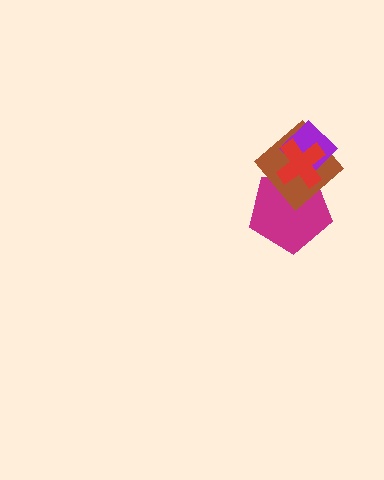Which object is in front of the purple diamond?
The red cross is in front of the purple diamond.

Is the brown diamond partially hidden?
Yes, it is partially covered by another shape.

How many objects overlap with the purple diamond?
3 objects overlap with the purple diamond.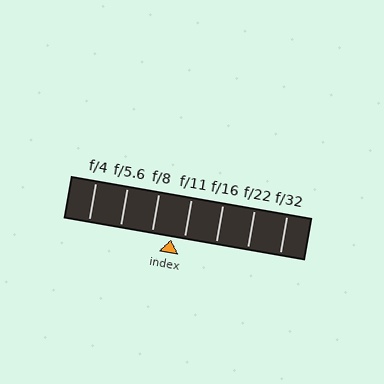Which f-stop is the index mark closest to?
The index mark is closest to f/11.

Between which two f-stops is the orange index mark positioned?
The index mark is between f/8 and f/11.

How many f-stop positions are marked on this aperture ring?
There are 7 f-stop positions marked.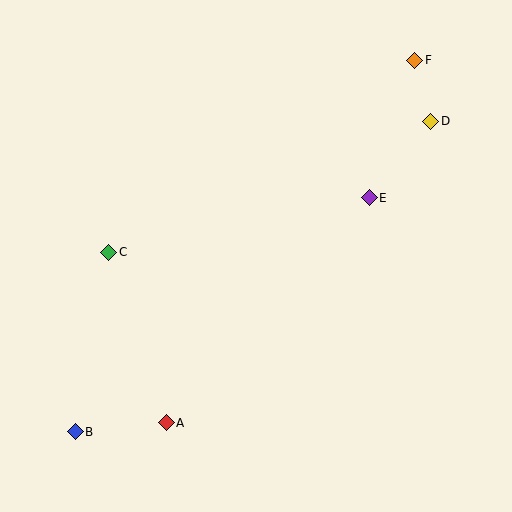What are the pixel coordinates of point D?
Point D is at (431, 121).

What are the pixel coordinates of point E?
Point E is at (369, 198).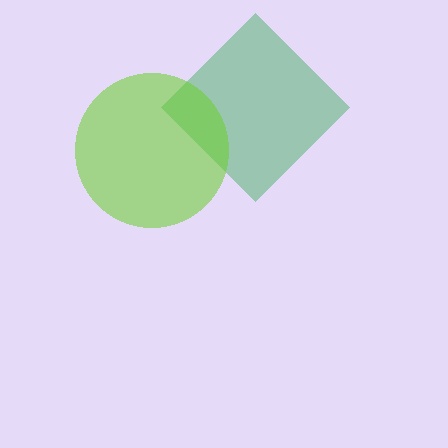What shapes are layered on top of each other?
The layered shapes are: a green diamond, a lime circle.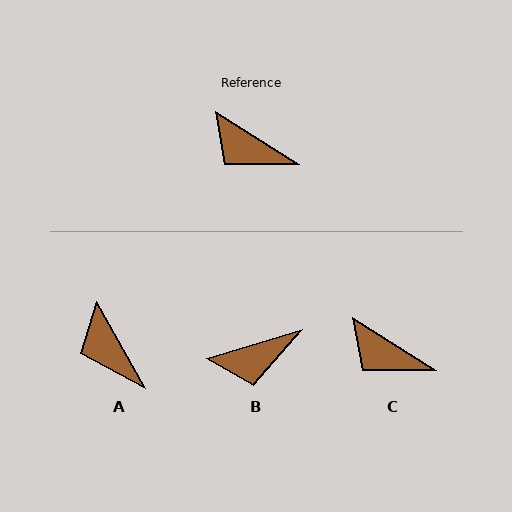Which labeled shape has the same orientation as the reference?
C.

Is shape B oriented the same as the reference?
No, it is off by about 49 degrees.